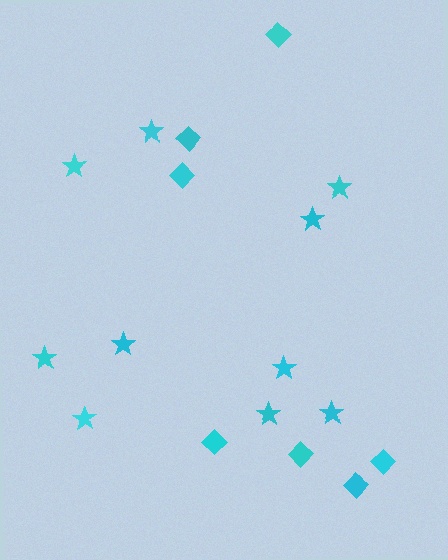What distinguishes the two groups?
There are 2 groups: one group of stars (10) and one group of diamonds (7).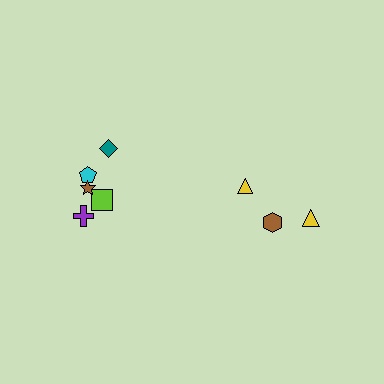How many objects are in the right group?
There are 3 objects.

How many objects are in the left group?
There are 5 objects.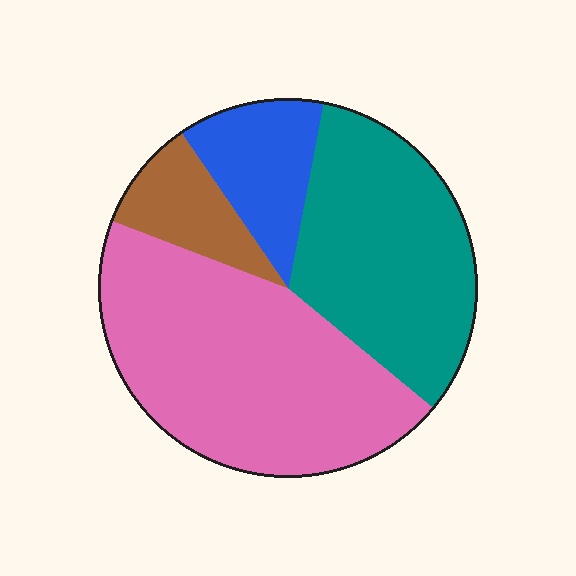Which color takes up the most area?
Pink, at roughly 45%.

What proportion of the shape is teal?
Teal covers 33% of the shape.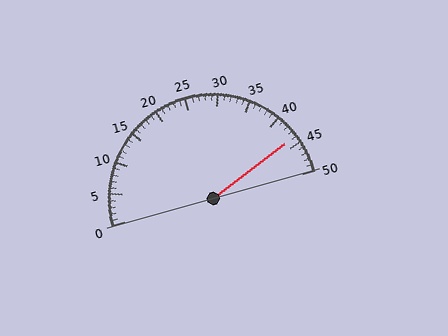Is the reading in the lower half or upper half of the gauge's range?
The reading is in the upper half of the range (0 to 50).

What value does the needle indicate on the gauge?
The needle indicates approximately 44.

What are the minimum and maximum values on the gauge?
The gauge ranges from 0 to 50.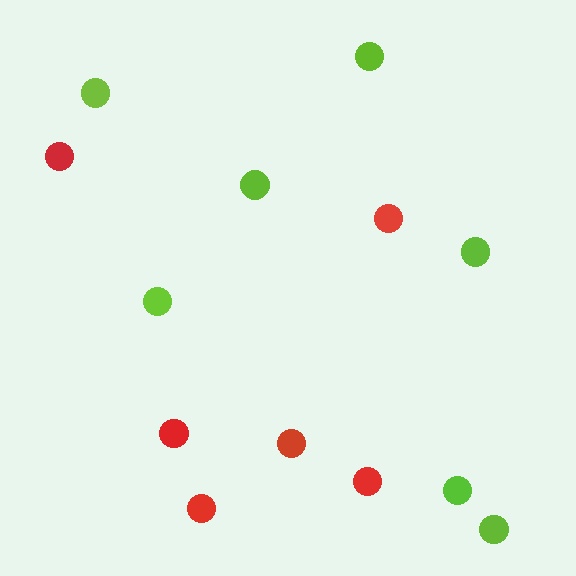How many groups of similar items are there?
There are 2 groups: one group of lime circles (7) and one group of red circles (6).